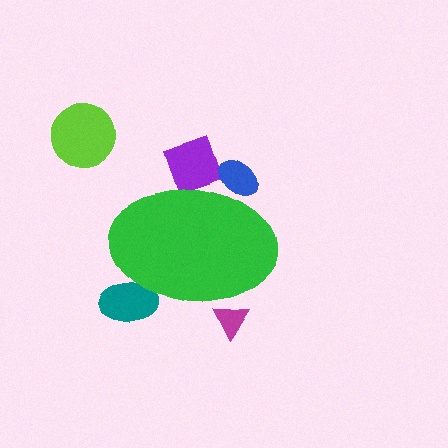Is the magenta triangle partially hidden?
Yes, the magenta triangle is partially hidden behind the green ellipse.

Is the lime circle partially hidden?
No, the lime circle is fully visible.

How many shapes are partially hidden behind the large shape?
4 shapes are partially hidden.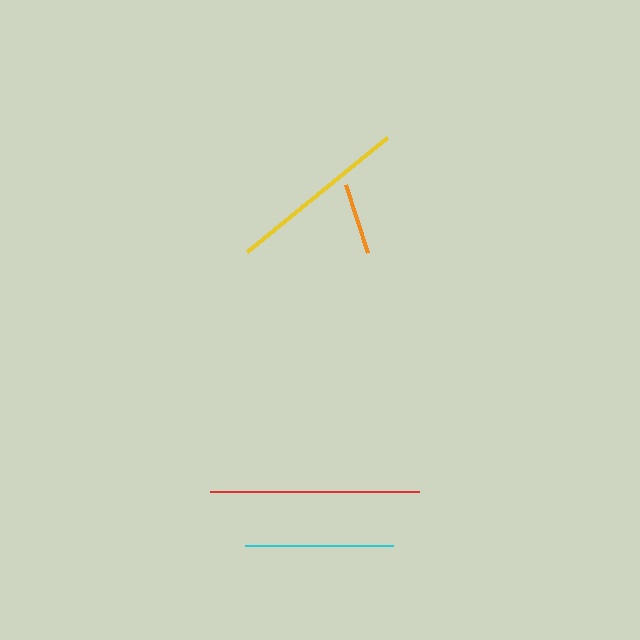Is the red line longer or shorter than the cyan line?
The red line is longer than the cyan line.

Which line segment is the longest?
The red line is the longest at approximately 209 pixels.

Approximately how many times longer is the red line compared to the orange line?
The red line is approximately 2.9 times the length of the orange line.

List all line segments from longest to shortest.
From longest to shortest: red, yellow, cyan, orange.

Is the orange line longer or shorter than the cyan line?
The cyan line is longer than the orange line.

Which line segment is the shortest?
The orange line is the shortest at approximately 71 pixels.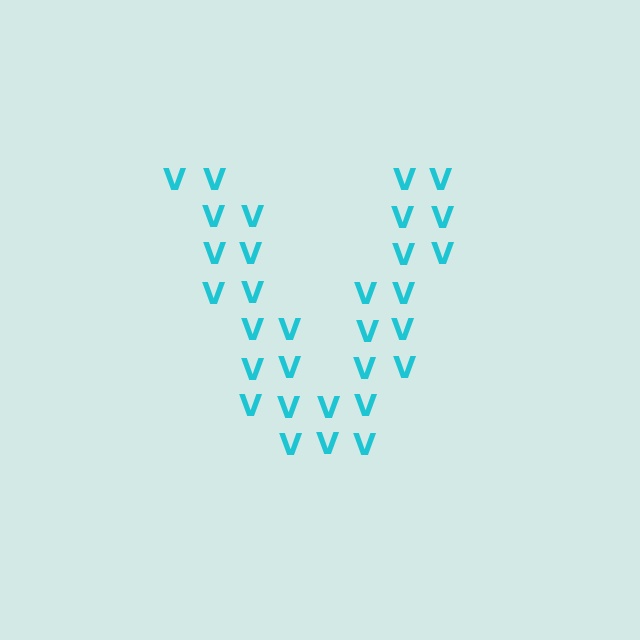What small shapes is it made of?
It is made of small letter V's.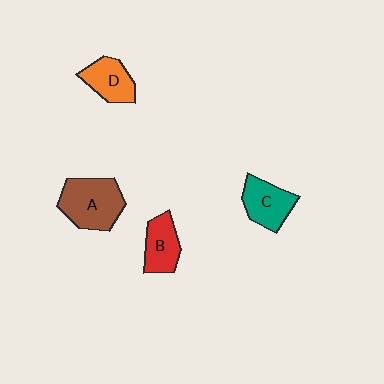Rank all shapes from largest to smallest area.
From largest to smallest: A (brown), C (teal), D (orange), B (red).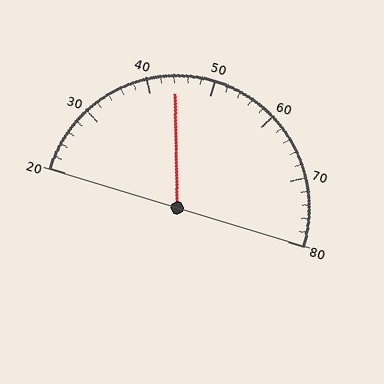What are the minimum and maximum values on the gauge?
The gauge ranges from 20 to 80.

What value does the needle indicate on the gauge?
The needle indicates approximately 44.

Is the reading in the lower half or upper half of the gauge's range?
The reading is in the lower half of the range (20 to 80).